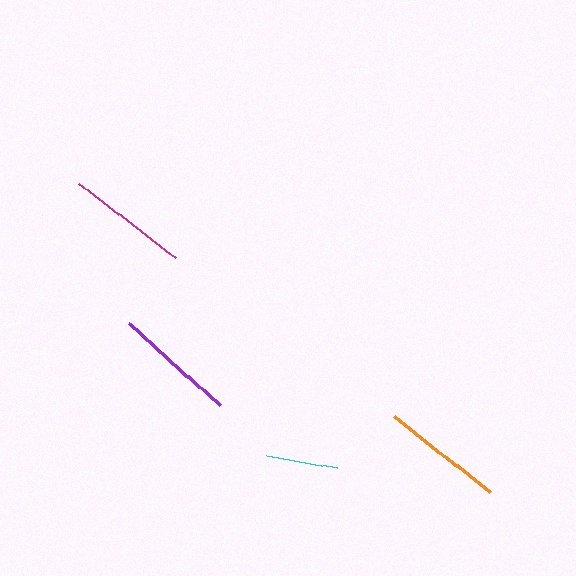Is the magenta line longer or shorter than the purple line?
The purple line is longer than the magenta line.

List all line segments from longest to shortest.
From longest to shortest: orange, purple, magenta, cyan.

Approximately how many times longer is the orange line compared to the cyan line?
The orange line is approximately 1.7 times the length of the cyan line.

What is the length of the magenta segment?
The magenta segment is approximately 121 pixels long.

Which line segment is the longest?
The orange line is the longest at approximately 123 pixels.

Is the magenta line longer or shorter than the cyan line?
The magenta line is longer than the cyan line.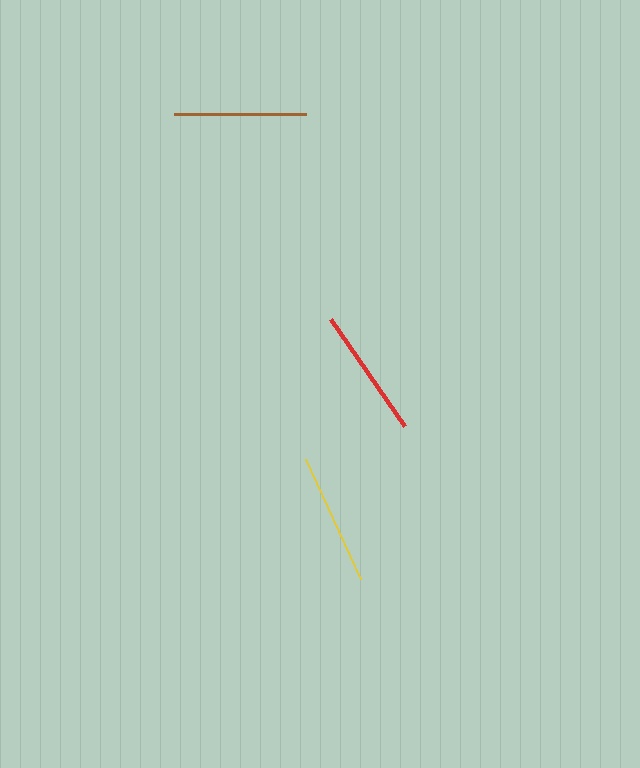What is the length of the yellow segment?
The yellow segment is approximately 133 pixels long.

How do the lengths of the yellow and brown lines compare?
The yellow and brown lines are approximately the same length.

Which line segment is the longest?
The yellow line is the longest at approximately 133 pixels.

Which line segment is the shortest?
The red line is the shortest at approximately 130 pixels.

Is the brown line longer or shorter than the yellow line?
The yellow line is longer than the brown line.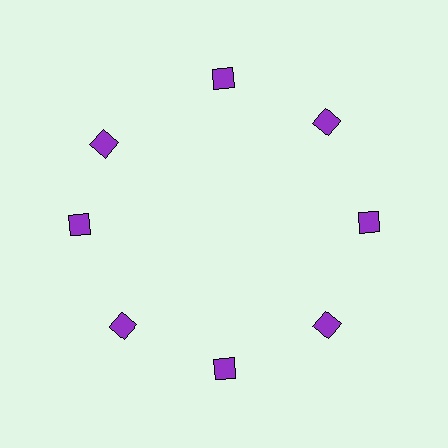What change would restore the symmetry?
The symmetry would be restored by rotating it back into even spacing with its neighbors so that all 8 squares sit at equal angles and equal distance from the center.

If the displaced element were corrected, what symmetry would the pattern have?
It would have 8-fold rotational symmetry — the pattern would map onto itself every 45 degrees.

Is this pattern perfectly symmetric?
No. The 8 purple squares are arranged in a ring, but one element near the 10 o'clock position is rotated out of alignment along the ring, breaking the 8-fold rotational symmetry.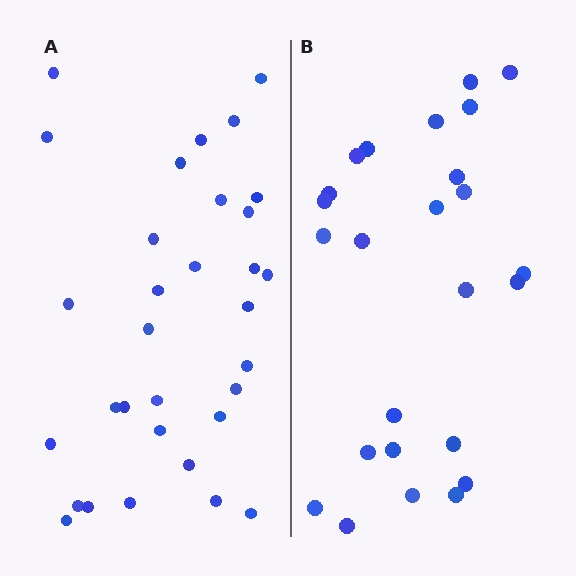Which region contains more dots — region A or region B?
Region A (the left region) has more dots.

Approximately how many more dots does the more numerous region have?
Region A has roughly 8 or so more dots than region B.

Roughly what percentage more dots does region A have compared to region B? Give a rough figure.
About 30% more.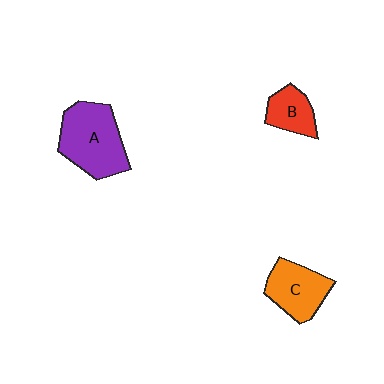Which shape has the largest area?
Shape A (purple).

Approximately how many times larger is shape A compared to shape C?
Approximately 1.4 times.